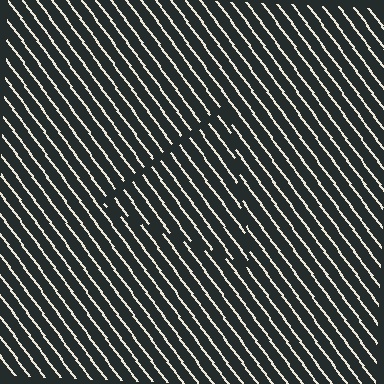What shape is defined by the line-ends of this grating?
An illusory triangle. The interior of the shape contains the same grating, shifted by half a period — the contour is defined by the phase discontinuity where line-ends from the inner and outer gratings abut.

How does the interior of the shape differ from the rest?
The interior of the shape contains the same grating, shifted by half a period — the contour is defined by the phase discontinuity where line-ends from the inner and outer gratings abut.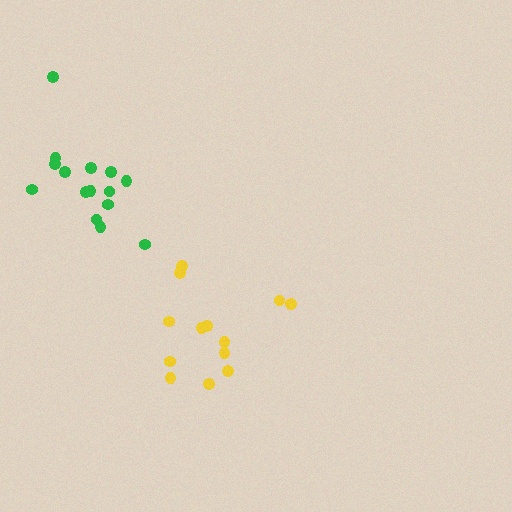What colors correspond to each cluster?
The clusters are colored: yellow, green.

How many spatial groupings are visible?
There are 2 spatial groupings.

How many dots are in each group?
Group 1: 13 dots, Group 2: 15 dots (28 total).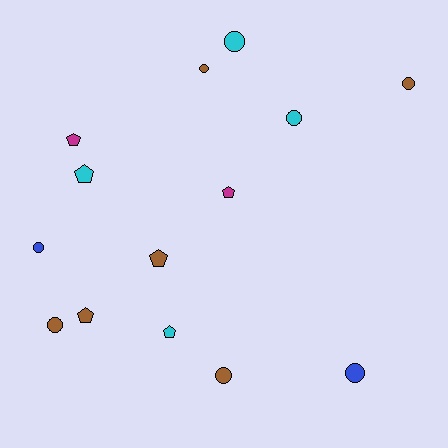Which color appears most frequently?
Brown, with 6 objects.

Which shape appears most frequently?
Circle, with 8 objects.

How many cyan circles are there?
There are 2 cyan circles.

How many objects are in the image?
There are 14 objects.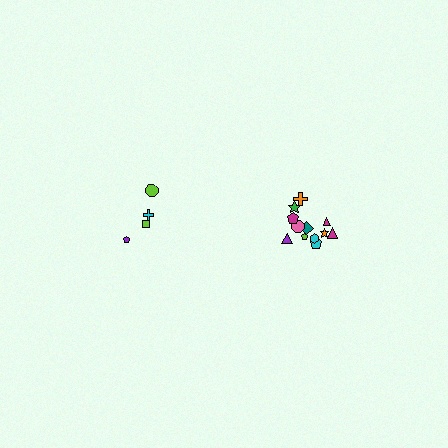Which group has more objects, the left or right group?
The right group.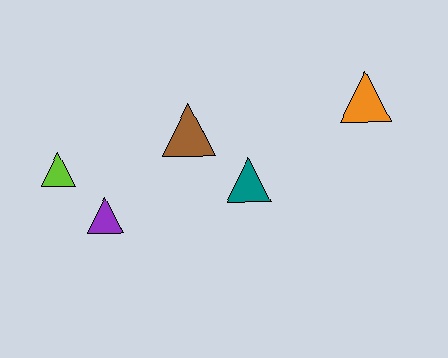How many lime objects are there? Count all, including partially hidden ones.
There is 1 lime object.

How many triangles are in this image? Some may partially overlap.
There are 5 triangles.